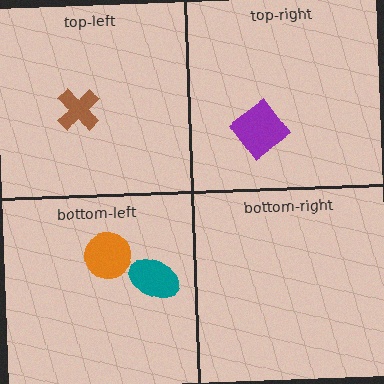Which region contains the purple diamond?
The top-right region.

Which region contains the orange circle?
The bottom-left region.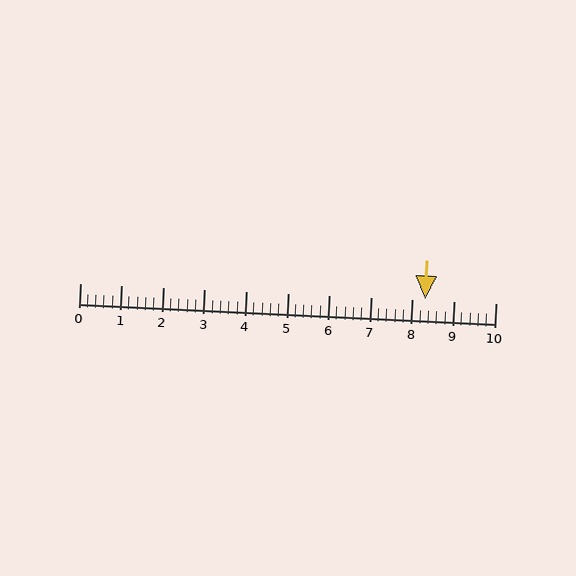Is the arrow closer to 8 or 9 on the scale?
The arrow is closer to 8.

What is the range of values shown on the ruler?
The ruler shows values from 0 to 10.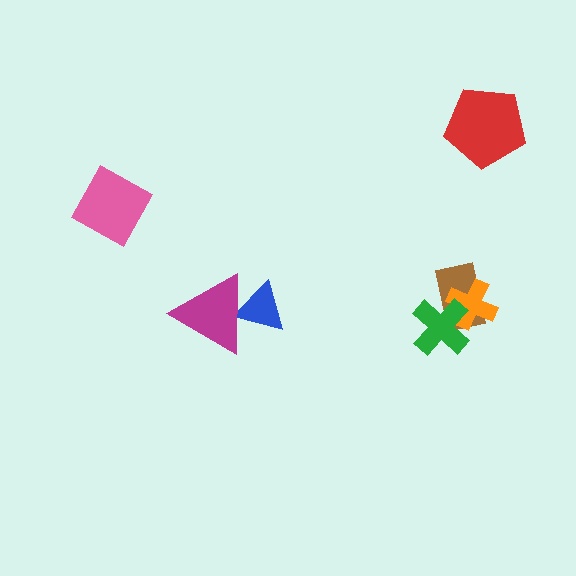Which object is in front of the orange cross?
The green cross is in front of the orange cross.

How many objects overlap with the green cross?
2 objects overlap with the green cross.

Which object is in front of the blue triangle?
The magenta triangle is in front of the blue triangle.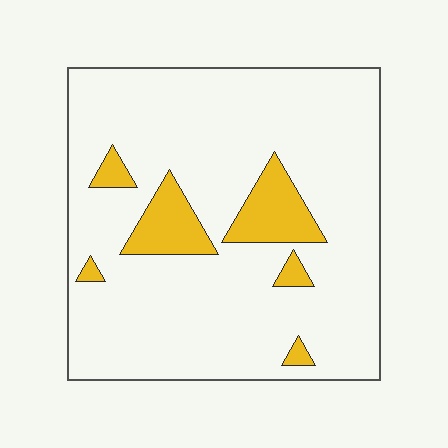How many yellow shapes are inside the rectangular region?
6.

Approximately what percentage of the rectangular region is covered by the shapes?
Approximately 10%.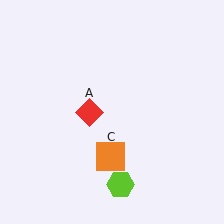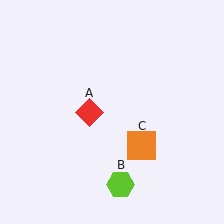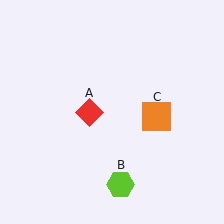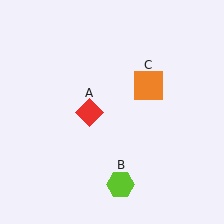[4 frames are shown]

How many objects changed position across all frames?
1 object changed position: orange square (object C).